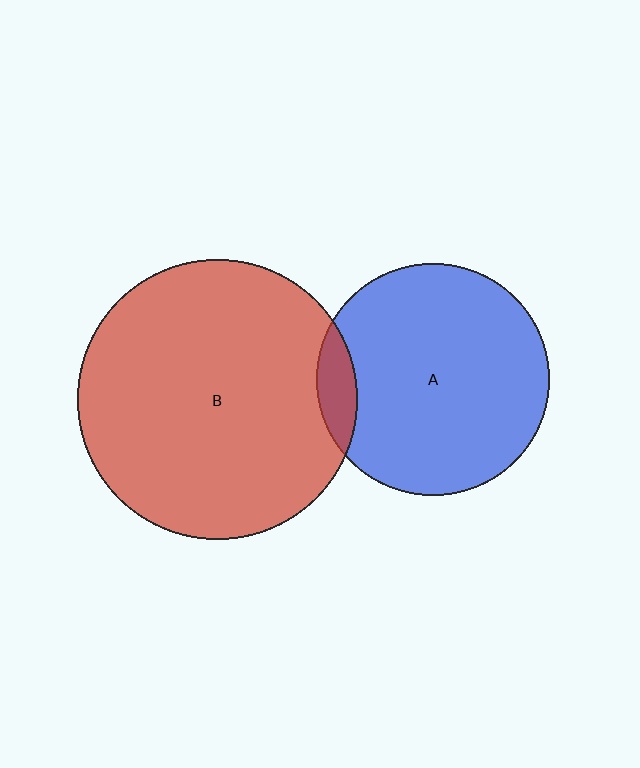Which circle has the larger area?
Circle B (red).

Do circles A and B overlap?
Yes.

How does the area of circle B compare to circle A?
Approximately 1.4 times.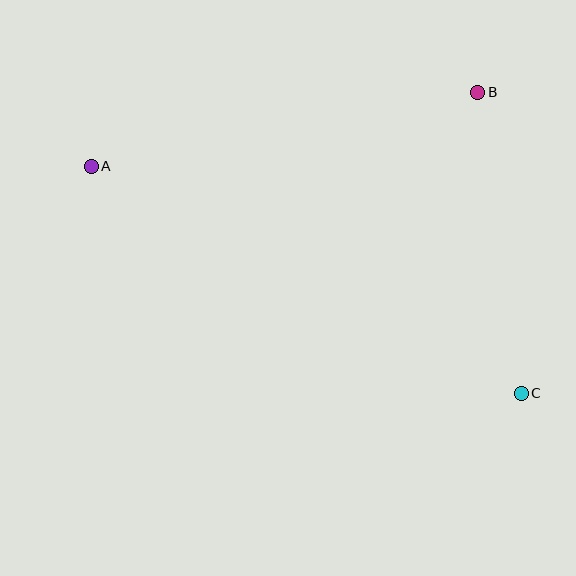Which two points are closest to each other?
Points B and C are closest to each other.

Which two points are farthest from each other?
Points A and C are farthest from each other.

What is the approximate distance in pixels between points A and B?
The distance between A and B is approximately 393 pixels.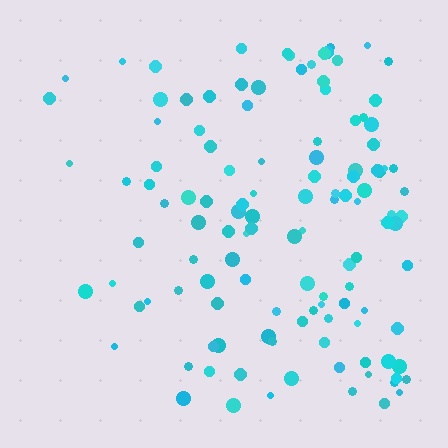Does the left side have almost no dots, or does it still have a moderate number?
Still a moderate number, just noticeably fewer than the right.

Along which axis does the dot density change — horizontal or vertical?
Horizontal.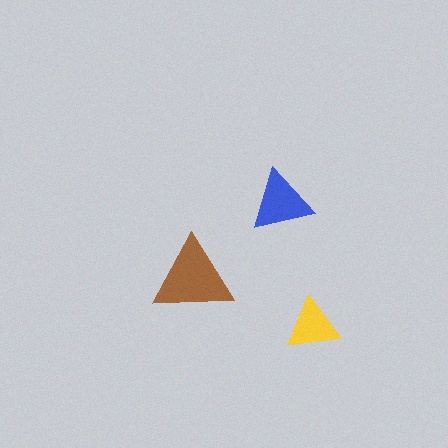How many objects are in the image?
There are 3 objects in the image.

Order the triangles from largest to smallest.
the brown one, the blue one, the yellow one.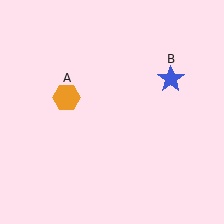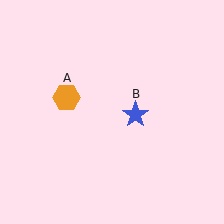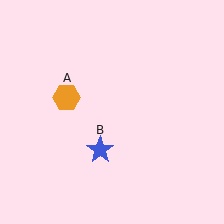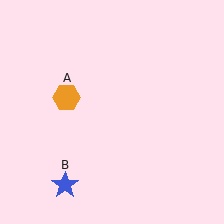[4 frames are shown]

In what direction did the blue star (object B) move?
The blue star (object B) moved down and to the left.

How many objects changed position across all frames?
1 object changed position: blue star (object B).